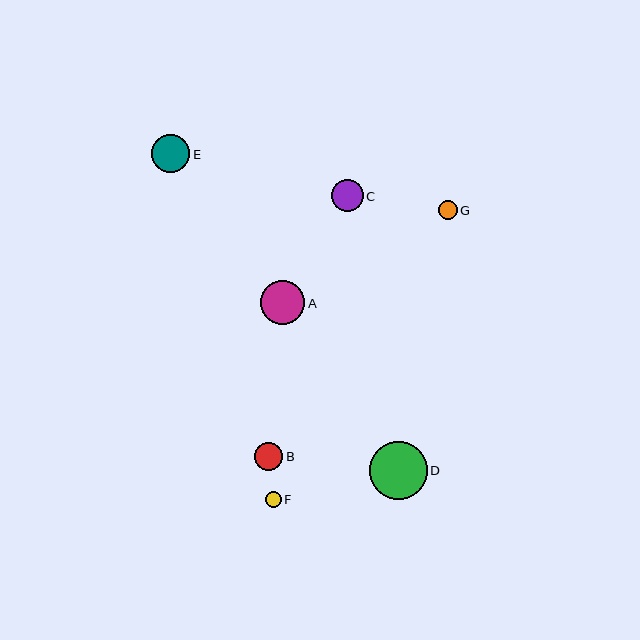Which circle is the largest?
Circle D is the largest with a size of approximately 57 pixels.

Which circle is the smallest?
Circle F is the smallest with a size of approximately 16 pixels.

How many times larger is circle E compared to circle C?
Circle E is approximately 1.2 times the size of circle C.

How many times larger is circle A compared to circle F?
Circle A is approximately 2.8 times the size of circle F.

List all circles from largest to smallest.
From largest to smallest: D, A, E, C, B, G, F.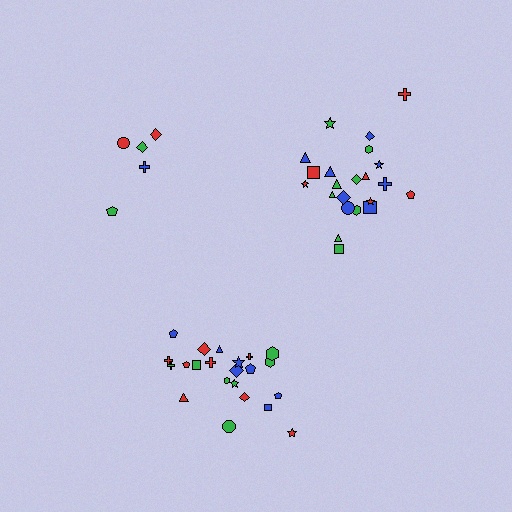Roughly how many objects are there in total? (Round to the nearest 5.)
Roughly 50 objects in total.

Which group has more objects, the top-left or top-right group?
The top-right group.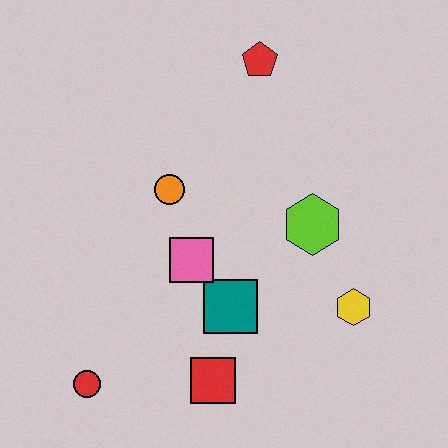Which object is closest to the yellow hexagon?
The lime hexagon is closest to the yellow hexagon.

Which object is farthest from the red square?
The red pentagon is farthest from the red square.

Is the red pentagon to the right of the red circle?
Yes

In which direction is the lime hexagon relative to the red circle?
The lime hexagon is to the right of the red circle.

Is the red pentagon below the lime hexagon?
No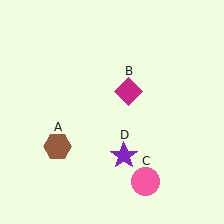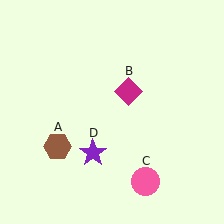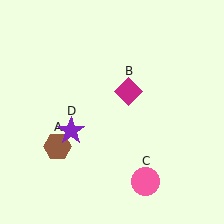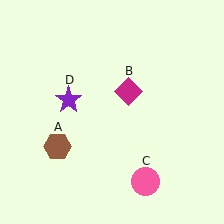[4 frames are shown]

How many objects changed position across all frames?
1 object changed position: purple star (object D).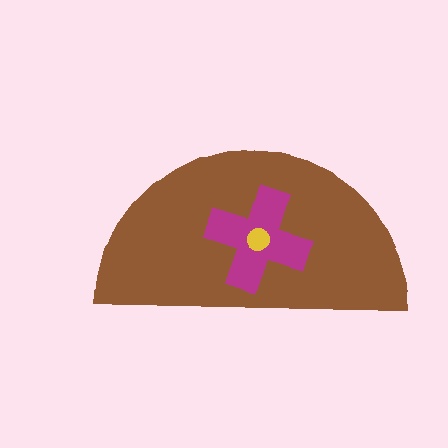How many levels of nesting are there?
3.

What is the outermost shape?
The brown semicircle.